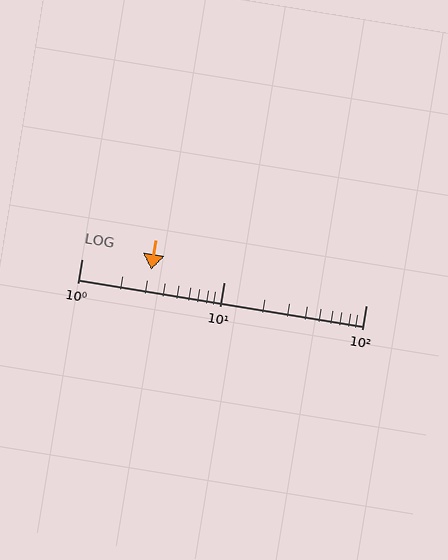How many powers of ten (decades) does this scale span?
The scale spans 2 decades, from 1 to 100.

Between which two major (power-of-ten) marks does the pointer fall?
The pointer is between 1 and 10.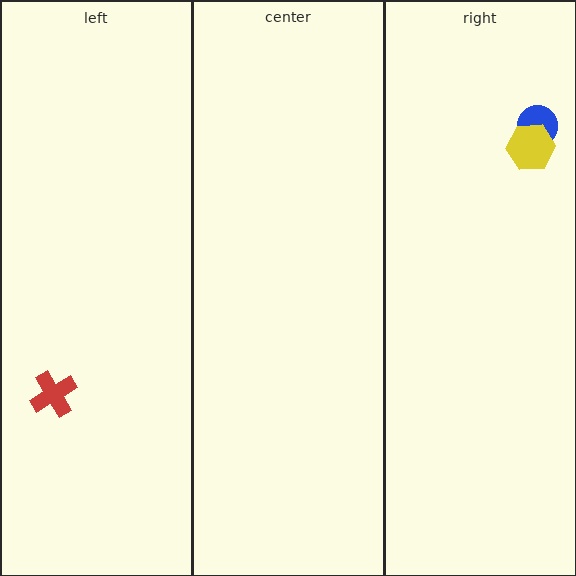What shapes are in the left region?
The red cross.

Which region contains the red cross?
The left region.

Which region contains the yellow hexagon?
The right region.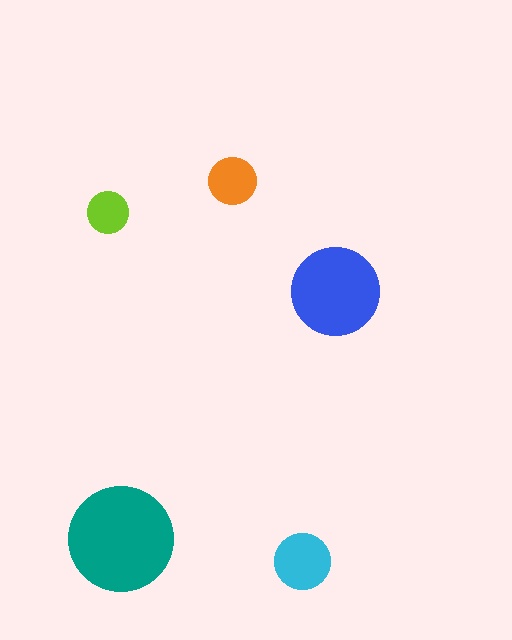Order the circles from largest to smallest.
the teal one, the blue one, the cyan one, the orange one, the lime one.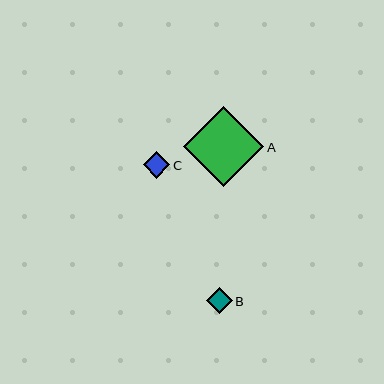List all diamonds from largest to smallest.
From largest to smallest: A, C, B.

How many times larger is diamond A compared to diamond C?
Diamond A is approximately 3.1 times the size of diamond C.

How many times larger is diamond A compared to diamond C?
Diamond A is approximately 3.1 times the size of diamond C.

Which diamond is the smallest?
Diamond B is the smallest with a size of approximately 25 pixels.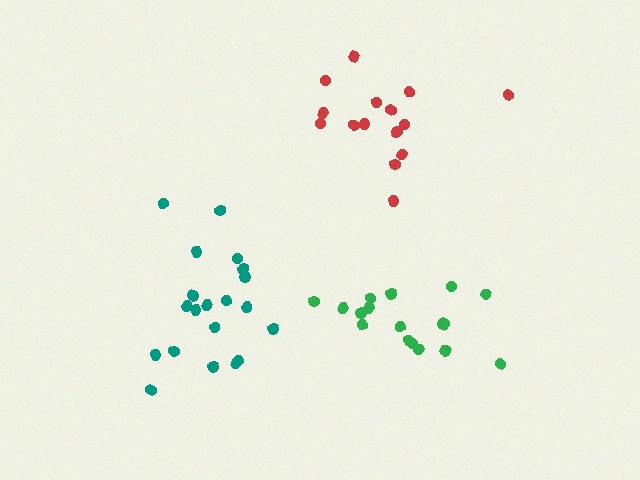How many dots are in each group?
Group 1: 17 dots, Group 2: 15 dots, Group 3: 20 dots (52 total).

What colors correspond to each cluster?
The clusters are colored: green, red, teal.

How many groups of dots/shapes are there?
There are 3 groups.